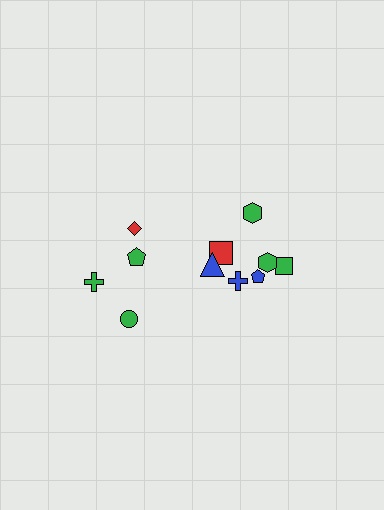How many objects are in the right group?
There are 7 objects.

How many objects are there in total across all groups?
There are 11 objects.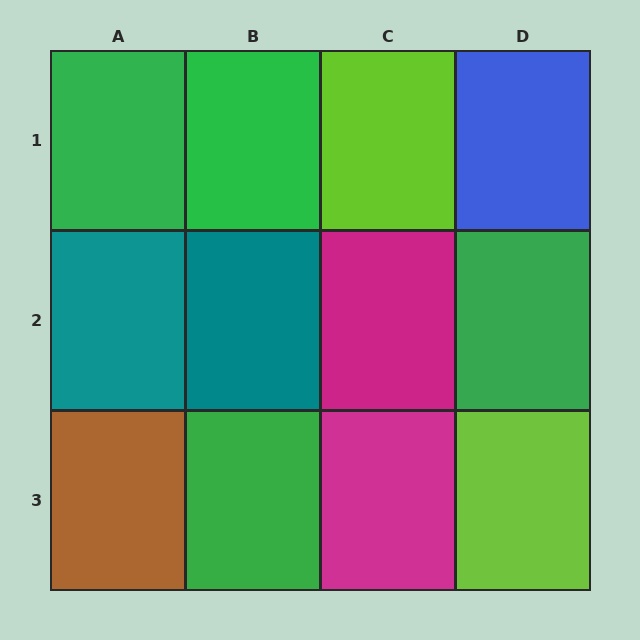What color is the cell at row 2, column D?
Green.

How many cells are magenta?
2 cells are magenta.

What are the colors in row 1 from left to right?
Green, green, lime, blue.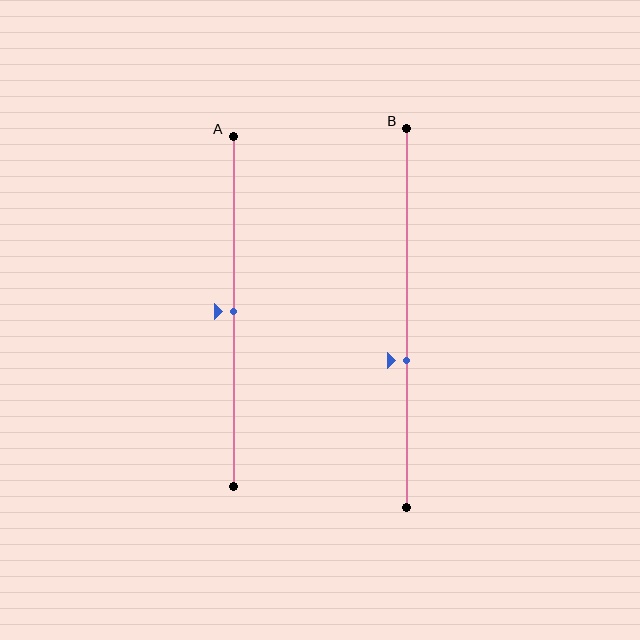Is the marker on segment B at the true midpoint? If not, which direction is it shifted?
No, the marker on segment B is shifted downward by about 11% of the segment length.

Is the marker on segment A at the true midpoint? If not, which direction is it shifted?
Yes, the marker on segment A is at the true midpoint.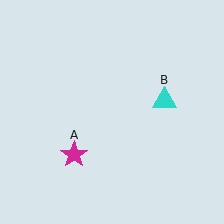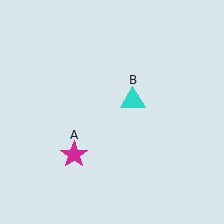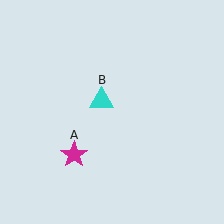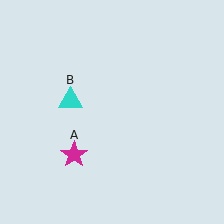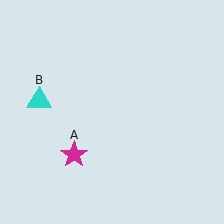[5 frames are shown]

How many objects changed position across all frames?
1 object changed position: cyan triangle (object B).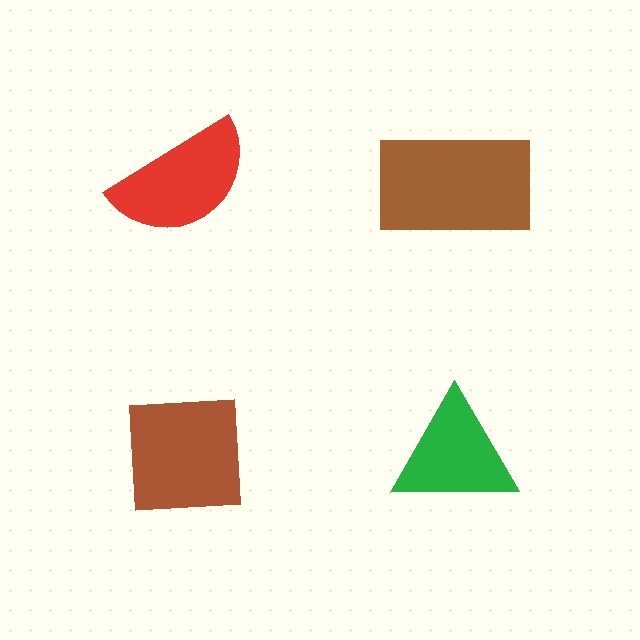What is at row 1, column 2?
A brown rectangle.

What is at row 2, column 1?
A brown square.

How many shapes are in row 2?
2 shapes.